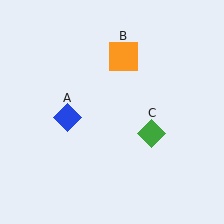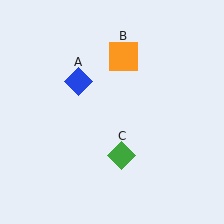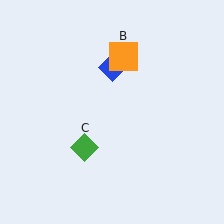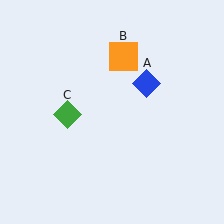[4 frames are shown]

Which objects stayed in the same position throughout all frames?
Orange square (object B) remained stationary.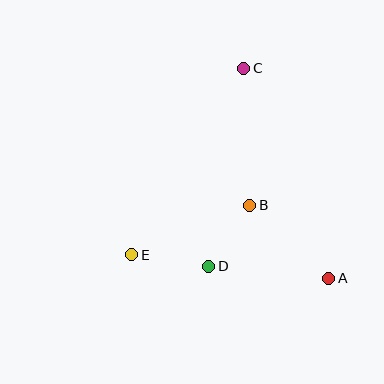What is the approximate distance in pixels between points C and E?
The distance between C and E is approximately 218 pixels.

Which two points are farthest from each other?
Points A and C are farthest from each other.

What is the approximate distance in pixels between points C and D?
The distance between C and D is approximately 201 pixels.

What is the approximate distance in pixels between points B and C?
The distance between B and C is approximately 137 pixels.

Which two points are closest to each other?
Points B and D are closest to each other.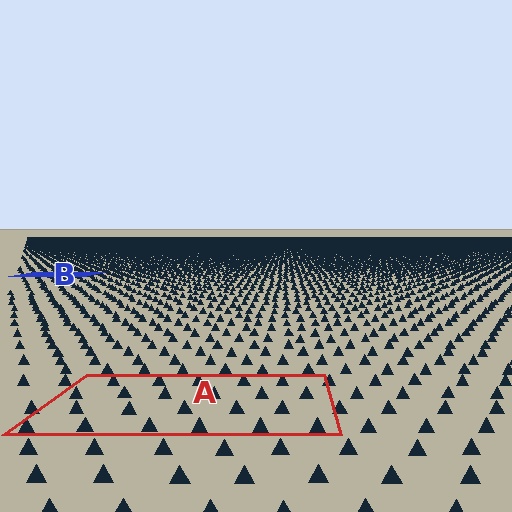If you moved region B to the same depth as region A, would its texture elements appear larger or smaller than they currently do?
They would appear larger. At a closer depth, the same texture elements are projected at a bigger on-screen size.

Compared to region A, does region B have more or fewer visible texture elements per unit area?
Region B has more texture elements per unit area — they are packed more densely because it is farther away.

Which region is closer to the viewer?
Region A is closer. The texture elements there are larger and more spread out.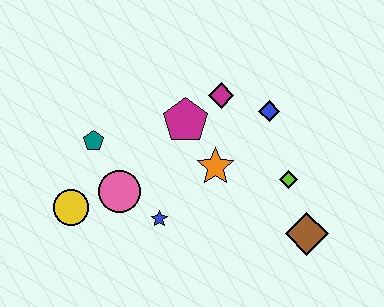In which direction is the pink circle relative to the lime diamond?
The pink circle is to the left of the lime diamond.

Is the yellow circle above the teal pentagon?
No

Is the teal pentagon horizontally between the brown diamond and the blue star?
No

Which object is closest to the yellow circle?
The pink circle is closest to the yellow circle.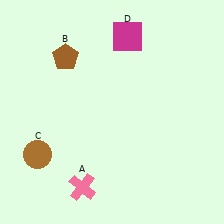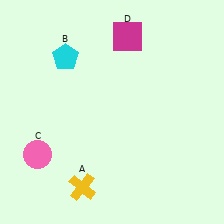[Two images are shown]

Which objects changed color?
A changed from pink to yellow. B changed from brown to cyan. C changed from brown to pink.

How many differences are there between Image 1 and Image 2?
There are 3 differences between the two images.